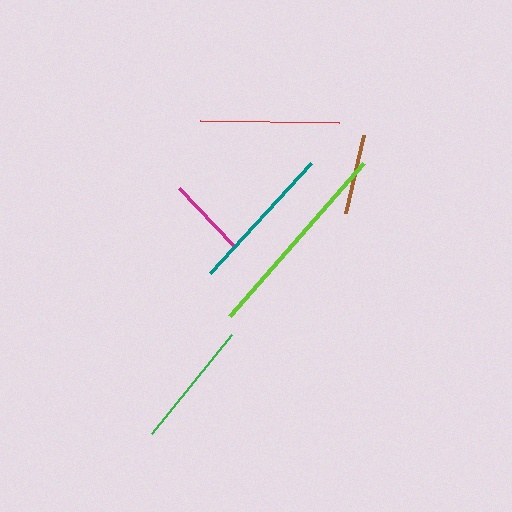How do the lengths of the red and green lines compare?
The red and green lines are approximately the same length.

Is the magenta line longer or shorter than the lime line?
The lime line is longer than the magenta line.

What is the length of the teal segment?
The teal segment is approximately 149 pixels long.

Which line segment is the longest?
The lime line is the longest at approximately 203 pixels.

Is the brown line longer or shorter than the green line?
The green line is longer than the brown line.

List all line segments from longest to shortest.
From longest to shortest: lime, teal, red, green, brown, magenta.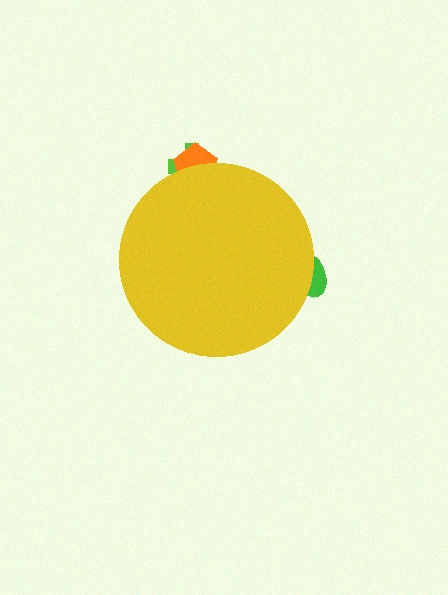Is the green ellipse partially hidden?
Yes, the green ellipse is partially hidden behind the yellow circle.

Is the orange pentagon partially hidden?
Yes, the orange pentagon is partially hidden behind the yellow circle.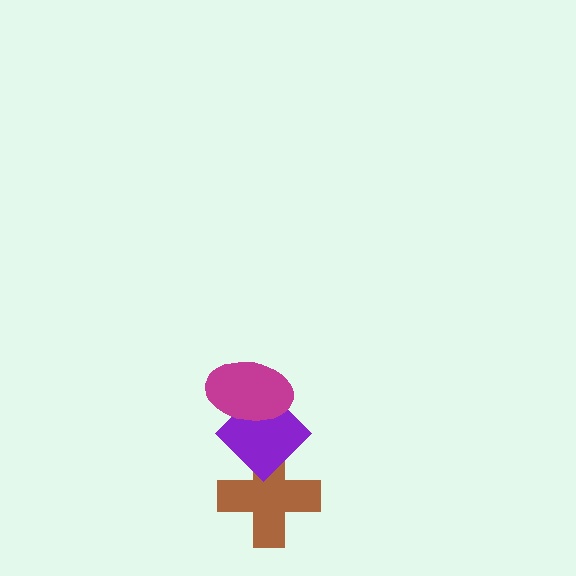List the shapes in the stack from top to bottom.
From top to bottom: the magenta ellipse, the purple diamond, the brown cross.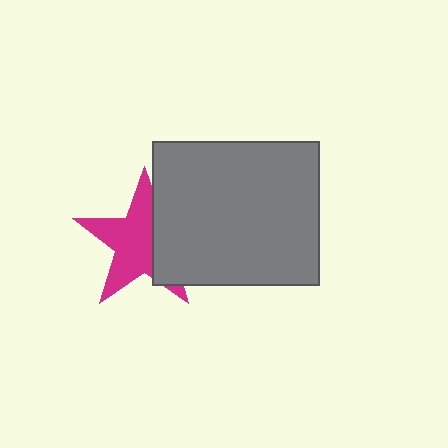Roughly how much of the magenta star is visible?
About half of it is visible (roughly 63%).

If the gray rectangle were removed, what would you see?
You would see the complete magenta star.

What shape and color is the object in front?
The object in front is a gray rectangle.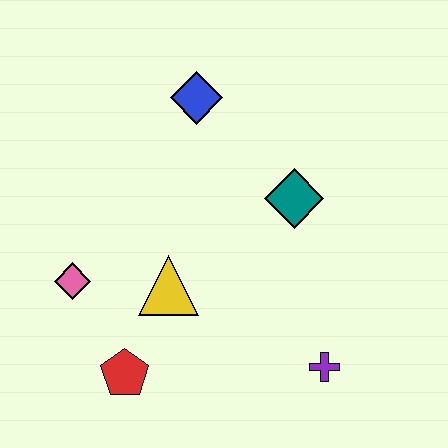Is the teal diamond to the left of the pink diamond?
No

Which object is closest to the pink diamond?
The yellow triangle is closest to the pink diamond.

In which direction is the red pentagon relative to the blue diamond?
The red pentagon is below the blue diamond.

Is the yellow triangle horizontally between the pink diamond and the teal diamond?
Yes